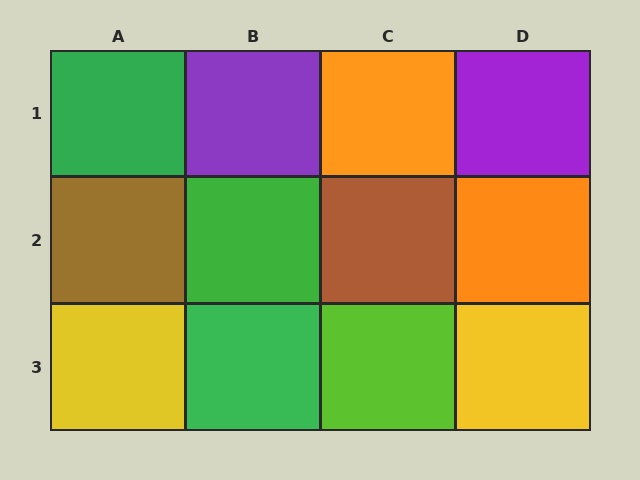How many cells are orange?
2 cells are orange.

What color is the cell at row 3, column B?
Green.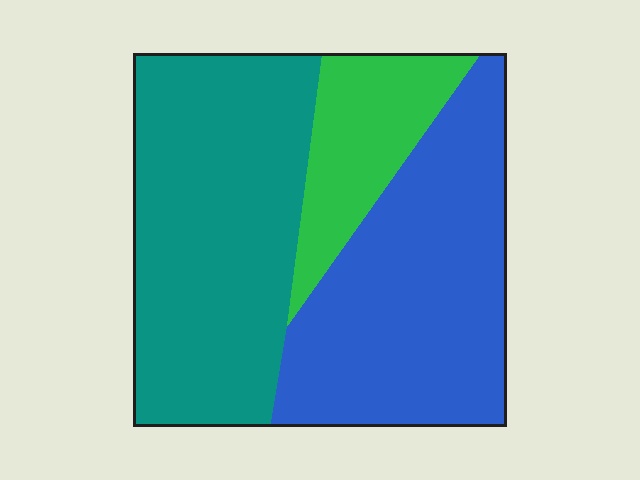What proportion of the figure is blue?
Blue takes up between a quarter and a half of the figure.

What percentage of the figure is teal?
Teal covers about 45% of the figure.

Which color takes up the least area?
Green, at roughly 15%.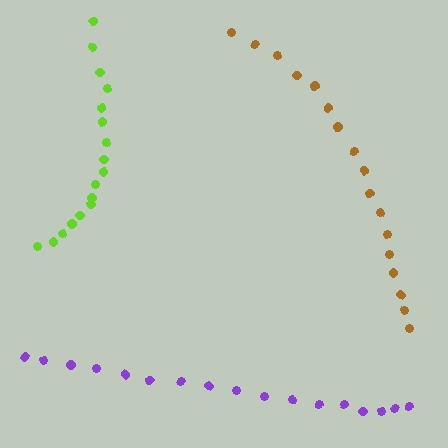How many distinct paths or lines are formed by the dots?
There are 3 distinct paths.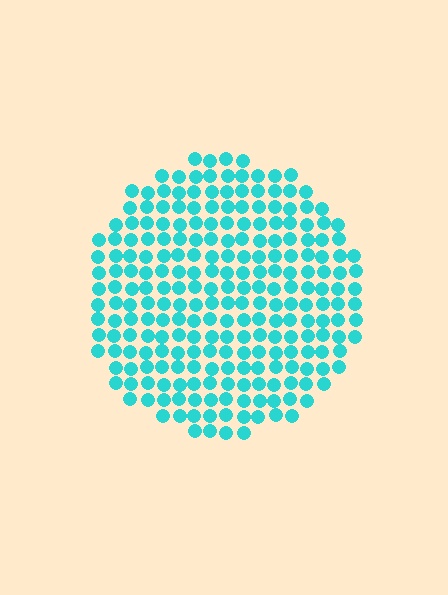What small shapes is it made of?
It is made of small circles.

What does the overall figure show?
The overall figure shows a circle.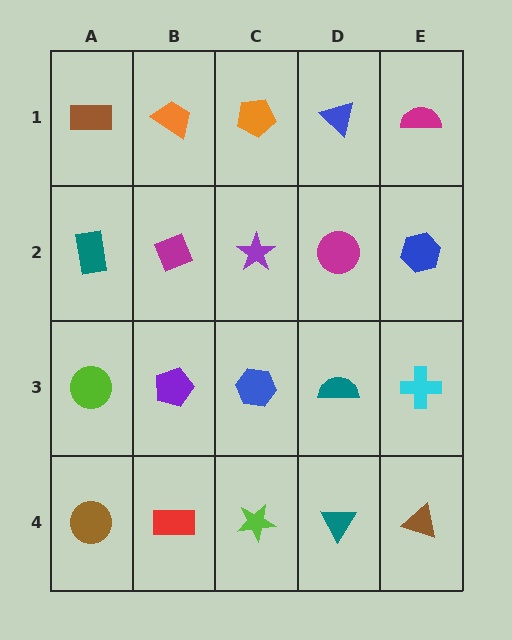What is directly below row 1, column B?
A magenta diamond.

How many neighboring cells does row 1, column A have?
2.